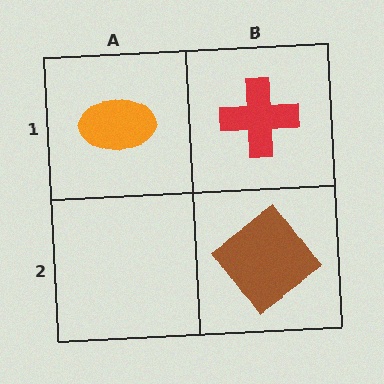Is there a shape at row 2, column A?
No, that cell is empty.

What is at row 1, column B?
A red cross.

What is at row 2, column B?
A brown diamond.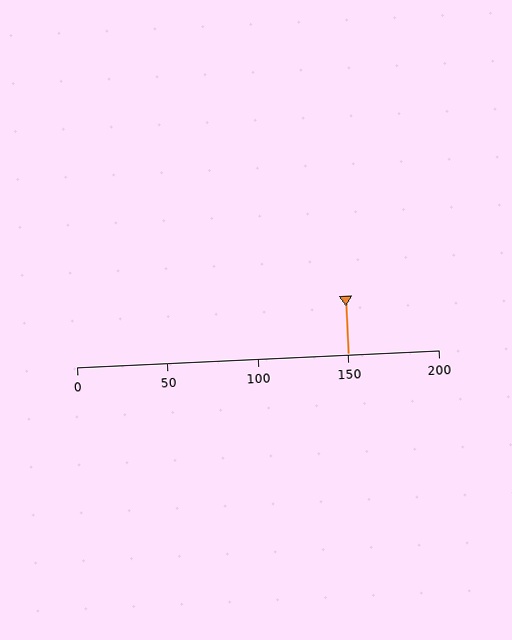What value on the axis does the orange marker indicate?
The marker indicates approximately 150.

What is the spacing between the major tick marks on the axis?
The major ticks are spaced 50 apart.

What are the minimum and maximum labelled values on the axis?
The axis runs from 0 to 200.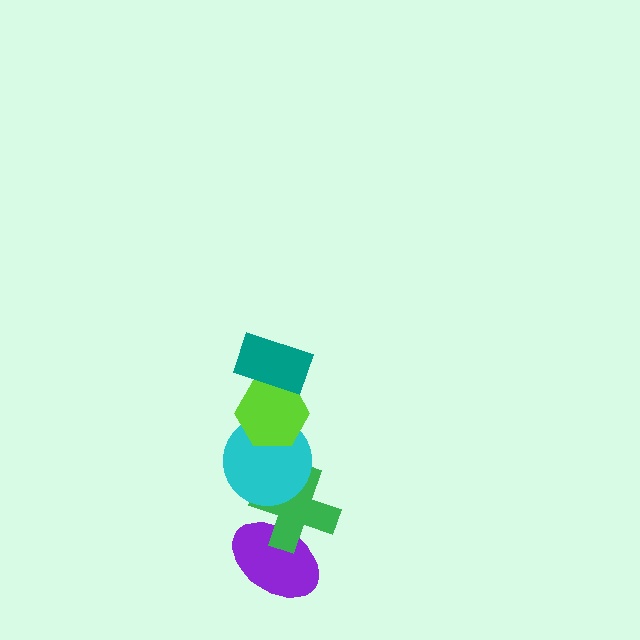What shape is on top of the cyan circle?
The lime hexagon is on top of the cyan circle.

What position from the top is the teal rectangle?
The teal rectangle is 1st from the top.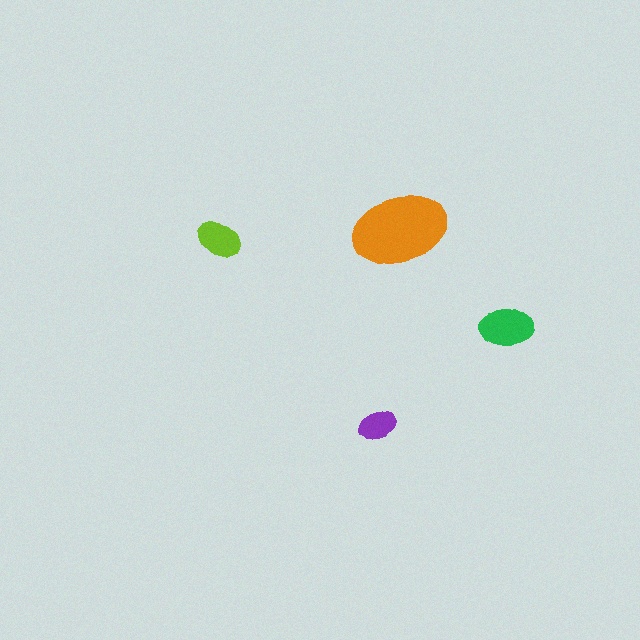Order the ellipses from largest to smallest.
the orange one, the green one, the lime one, the purple one.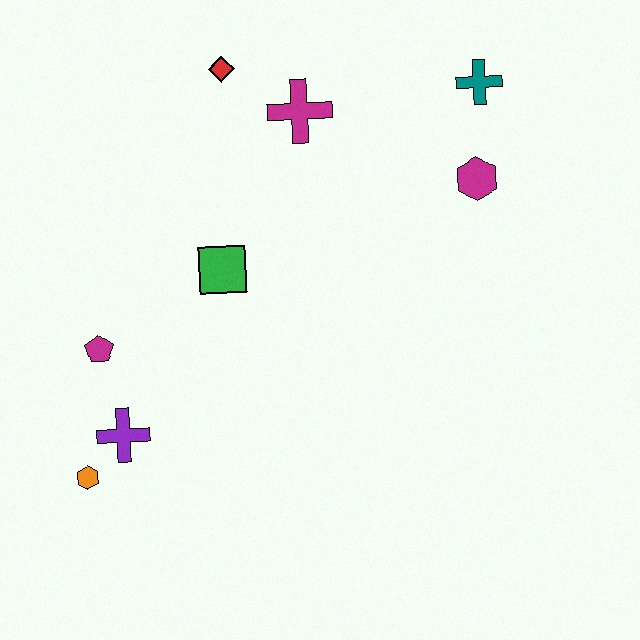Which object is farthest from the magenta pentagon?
The teal cross is farthest from the magenta pentagon.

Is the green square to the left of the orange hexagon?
No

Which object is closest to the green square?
The magenta pentagon is closest to the green square.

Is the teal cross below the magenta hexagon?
No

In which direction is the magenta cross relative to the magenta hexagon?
The magenta cross is to the left of the magenta hexagon.